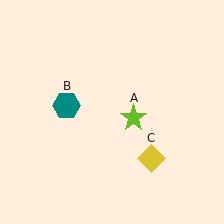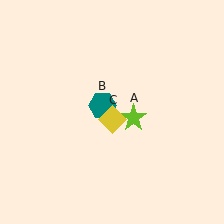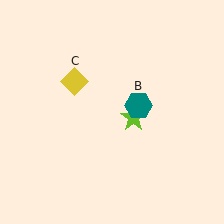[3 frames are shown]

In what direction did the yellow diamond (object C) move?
The yellow diamond (object C) moved up and to the left.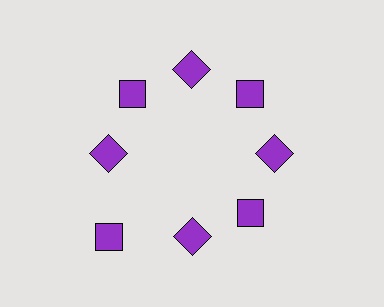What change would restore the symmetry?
The symmetry would be restored by moving it inward, back onto the ring so that all 8 diamonds sit at equal angles and equal distance from the center.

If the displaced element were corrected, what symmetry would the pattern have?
It would have 8-fold rotational symmetry — the pattern would map onto itself every 45 degrees.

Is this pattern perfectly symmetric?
No. The 8 purple diamonds are arranged in a ring, but one element near the 8 o'clock position is pushed outward from the center, breaking the 8-fold rotational symmetry.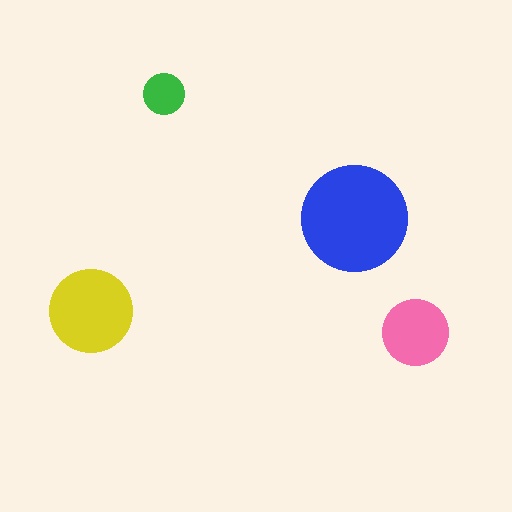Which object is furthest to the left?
The yellow circle is leftmost.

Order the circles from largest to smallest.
the blue one, the yellow one, the pink one, the green one.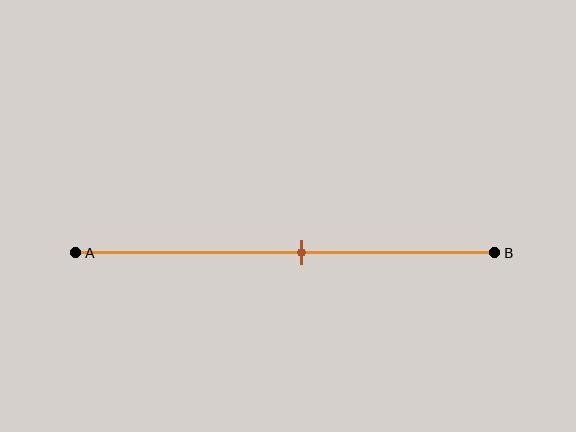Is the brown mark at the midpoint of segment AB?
No, the mark is at about 55% from A, not at the 50% midpoint.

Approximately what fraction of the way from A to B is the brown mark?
The brown mark is approximately 55% of the way from A to B.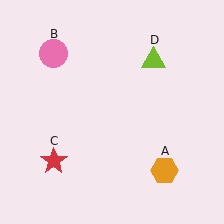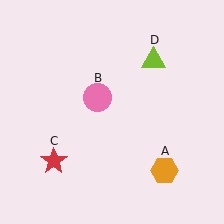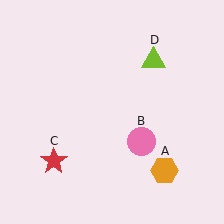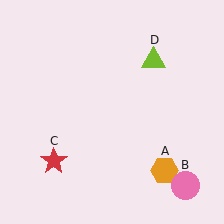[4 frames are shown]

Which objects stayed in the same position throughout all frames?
Orange hexagon (object A) and red star (object C) and lime triangle (object D) remained stationary.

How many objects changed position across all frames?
1 object changed position: pink circle (object B).